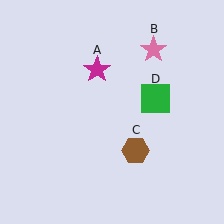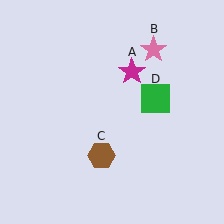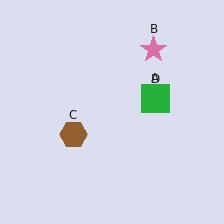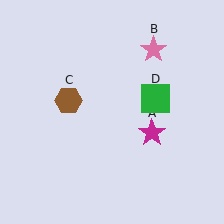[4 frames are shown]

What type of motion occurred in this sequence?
The magenta star (object A), brown hexagon (object C) rotated clockwise around the center of the scene.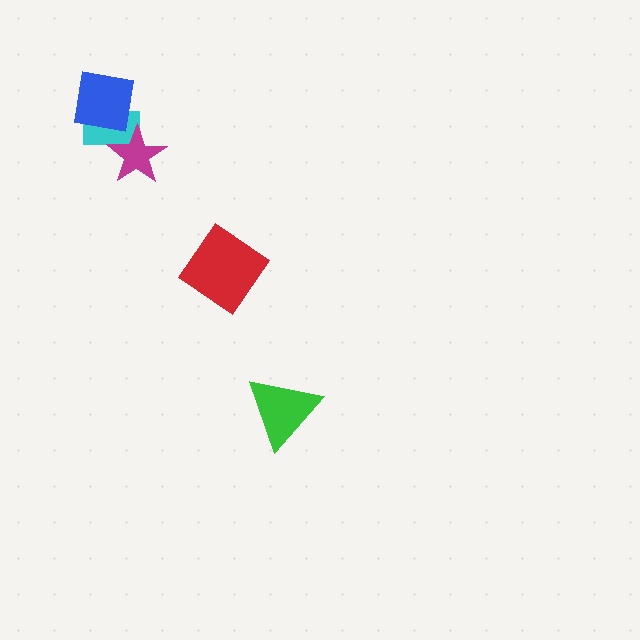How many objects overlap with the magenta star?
1 object overlaps with the magenta star.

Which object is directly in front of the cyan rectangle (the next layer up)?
The magenta star is directly in front of the cyan rectangle.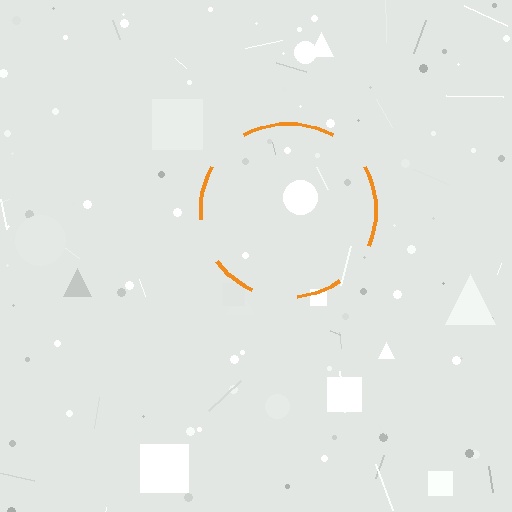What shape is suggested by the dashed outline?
The dashed outline suggests a circle.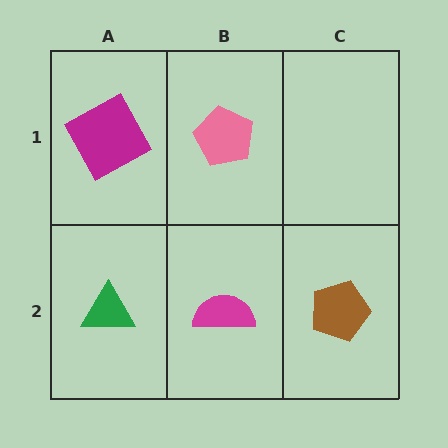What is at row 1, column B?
A pink pentagon.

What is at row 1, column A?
A magenta square.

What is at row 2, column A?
A green triangle.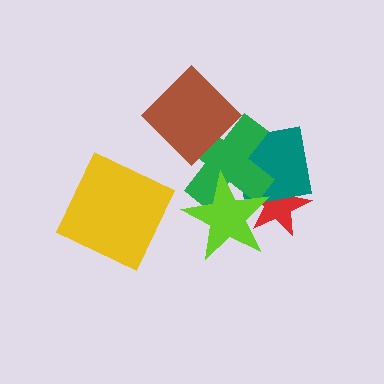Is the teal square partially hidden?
Yes, it is partially covered by another shape.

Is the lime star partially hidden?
No, no other shape covers it.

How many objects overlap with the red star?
3 objects overlap with the red star.